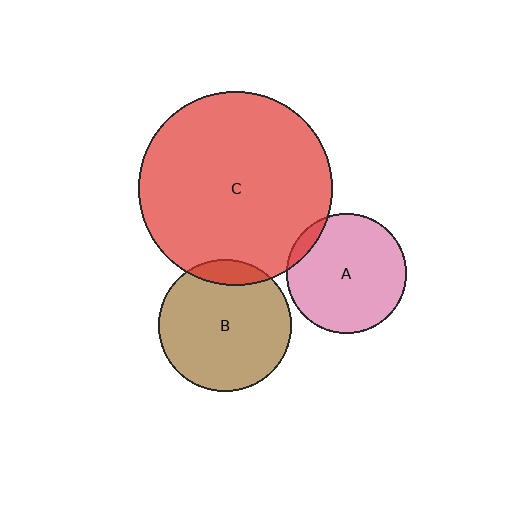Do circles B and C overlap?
Yes.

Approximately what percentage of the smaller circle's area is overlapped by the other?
Approximately 10%.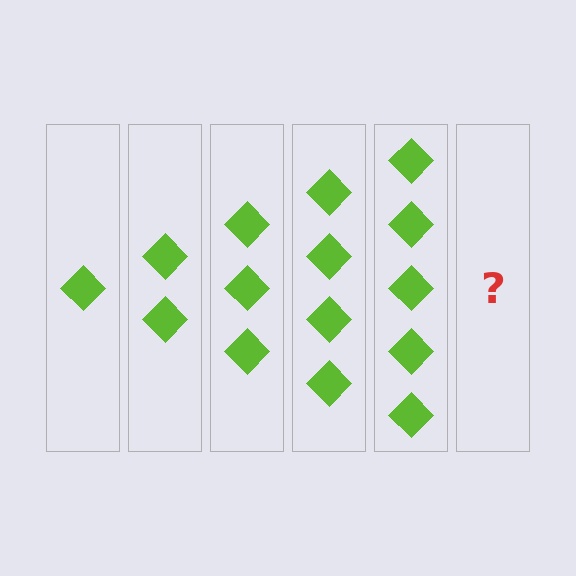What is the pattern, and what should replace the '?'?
The pattern is that each step adds one more diamond. The '?' should be 6 diamonds.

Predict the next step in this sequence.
The next step is 6 diamonds.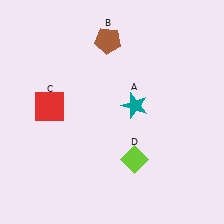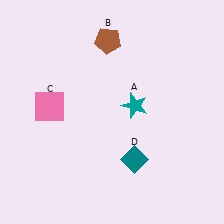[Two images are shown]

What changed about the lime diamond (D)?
In Image 1, D is lime. In Image 2, it changed to teal.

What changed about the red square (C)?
In Image 1, C is red. In Image 2, it changed to pink.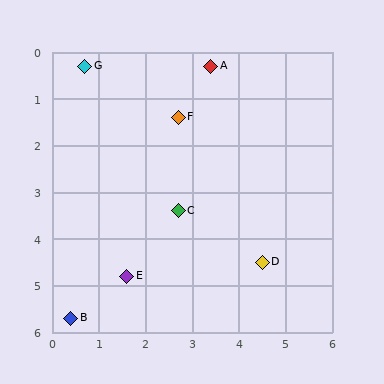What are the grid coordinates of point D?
Point D is at approximately (4.5, 4.5).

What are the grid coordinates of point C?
Point C is at approximately (2.7, 3.4).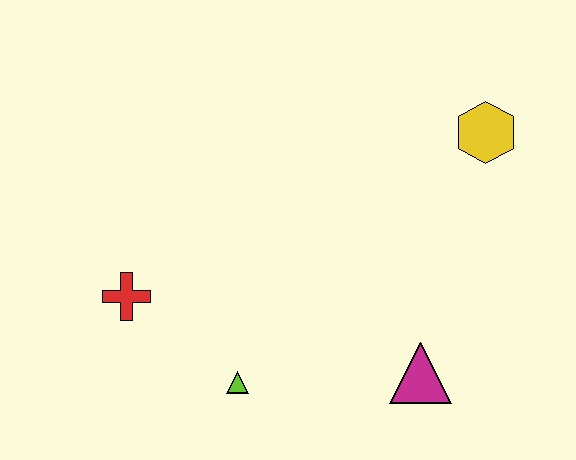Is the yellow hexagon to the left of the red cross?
No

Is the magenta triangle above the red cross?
No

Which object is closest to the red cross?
The lime triangle is closest to the red cross.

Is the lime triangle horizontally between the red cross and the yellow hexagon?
Yes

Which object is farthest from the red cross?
The yellow hexagon is farthest from the red cross.